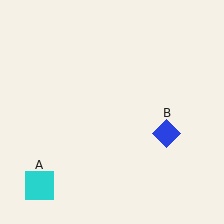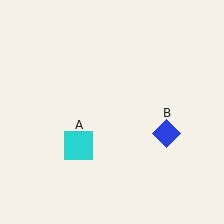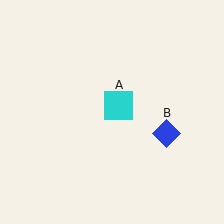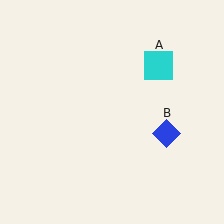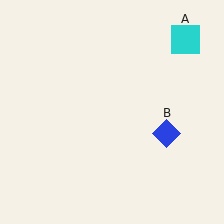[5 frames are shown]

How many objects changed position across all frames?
1 object changed position: cyan square (object A).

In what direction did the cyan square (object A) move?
The cyan square (object A) moved up and to the right.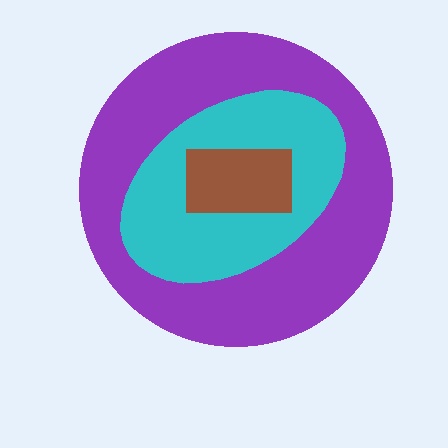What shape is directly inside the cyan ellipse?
The brown rectangle.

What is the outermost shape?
The purple circle.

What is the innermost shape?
The brown rectangle.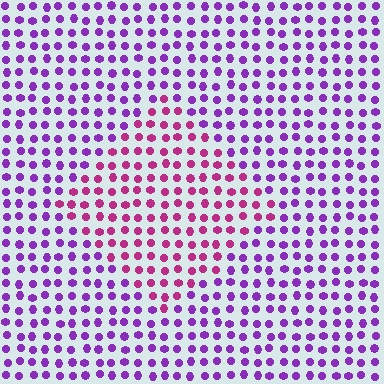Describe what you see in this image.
The image is filled with small purple elements in a uniform arrangement. A diamond-shaped region is visible where the elements are tinted to a slightly different hue, forming a subtle color boundary.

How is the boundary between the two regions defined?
The boundary is defined purely by a slight shift in hue (about 42 degrees). Spacing, size, and orientation are identical on both sides.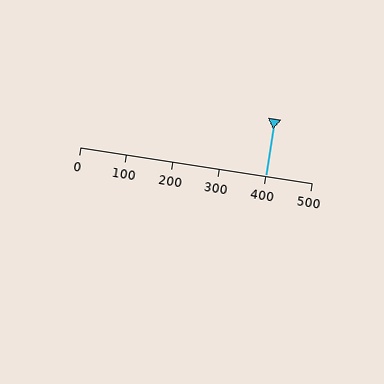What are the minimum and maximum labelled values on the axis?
The axis runs from 0 to 500.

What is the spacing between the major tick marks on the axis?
The major ticks are spaced 100 apart.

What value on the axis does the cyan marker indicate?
The marker indicates approximately 400.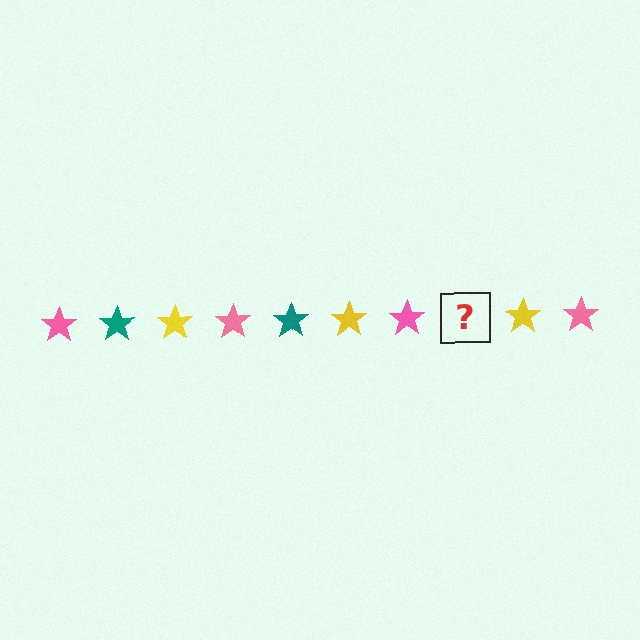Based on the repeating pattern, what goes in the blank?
The blank should be a teal star.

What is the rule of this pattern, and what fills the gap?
The rule is that the pattern cycles through pink, teal, yellow stars. The gap should be filled with a teal star.